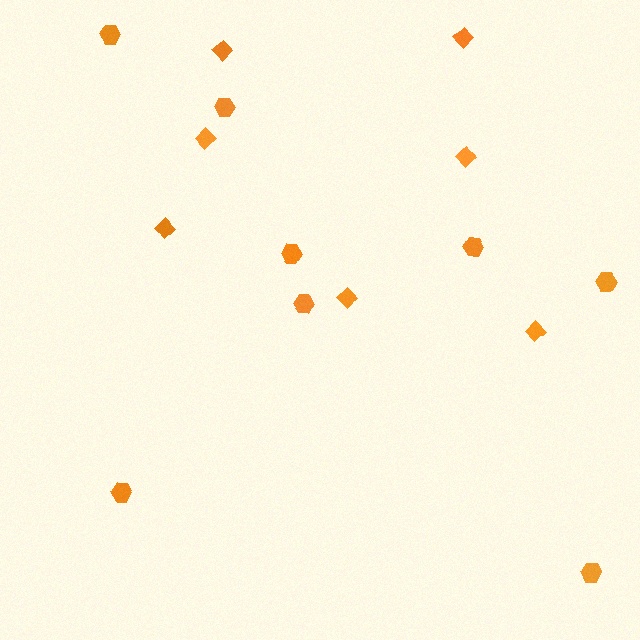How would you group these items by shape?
There are 2 groups: one group of diamonds (7) and one group of hexagons (8).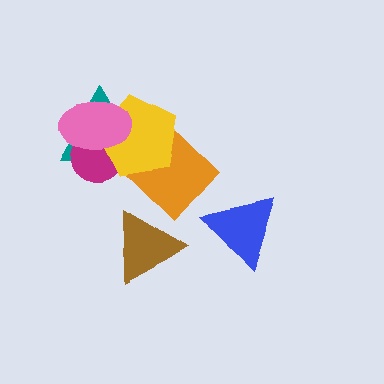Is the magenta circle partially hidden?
Yes, it is partially covered by another shape.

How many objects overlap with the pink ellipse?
3 objects overlap with the pink ellipse.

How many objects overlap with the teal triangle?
4 objects overlap with the teal triangle.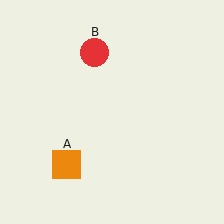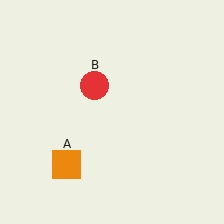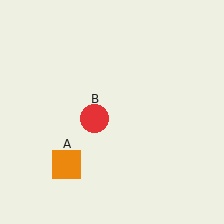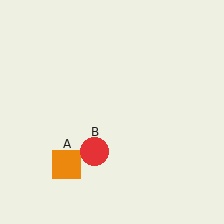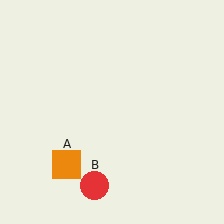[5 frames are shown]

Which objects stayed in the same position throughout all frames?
Orange square (object A) remained stationary.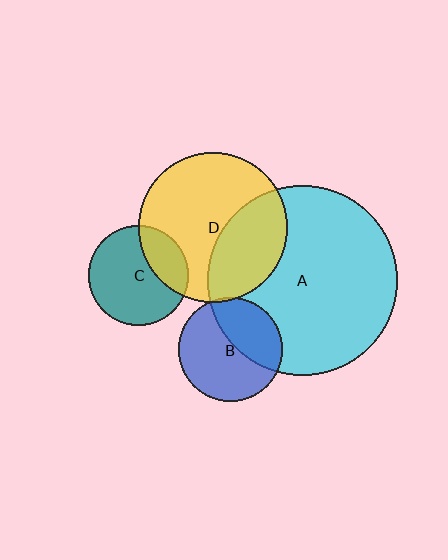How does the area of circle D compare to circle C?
Approximately 2.2 times.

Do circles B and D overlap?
Yes.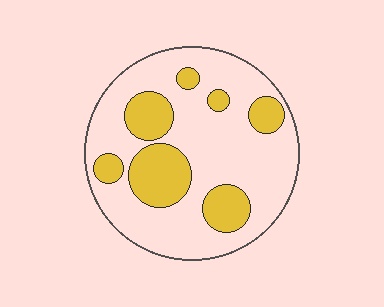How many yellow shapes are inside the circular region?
7.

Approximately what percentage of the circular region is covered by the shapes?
Approximately 25%.